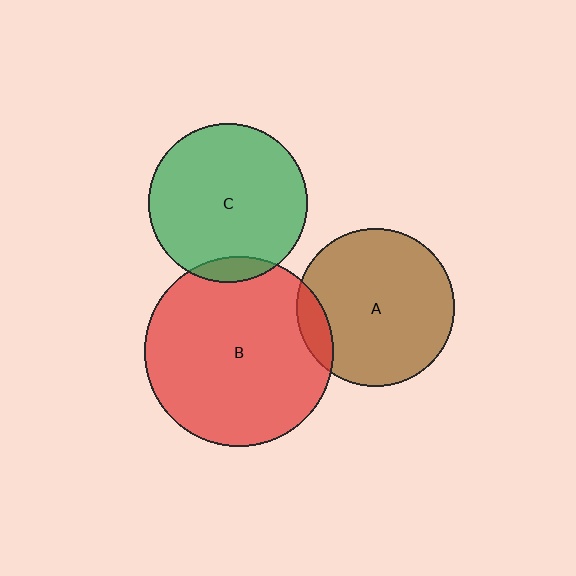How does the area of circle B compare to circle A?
Approximately 1.5 times.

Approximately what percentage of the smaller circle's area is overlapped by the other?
Approximately 10%.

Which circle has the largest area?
Circle B (red).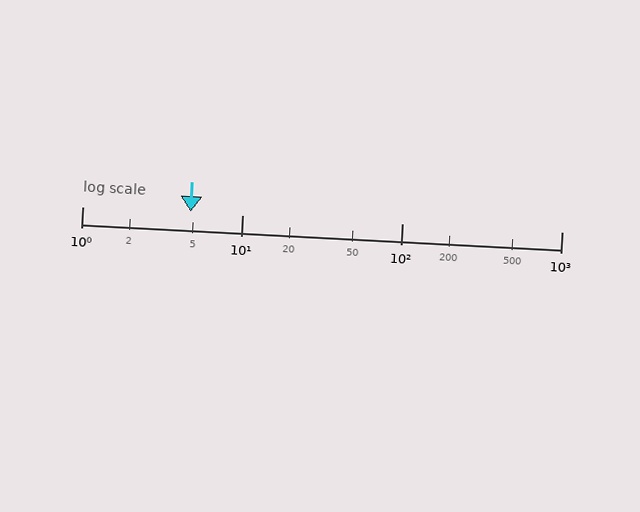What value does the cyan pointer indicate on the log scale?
The pointer indicates approximately 4.8.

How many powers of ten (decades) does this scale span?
The scale spans 3 decades, from 1 to 1000.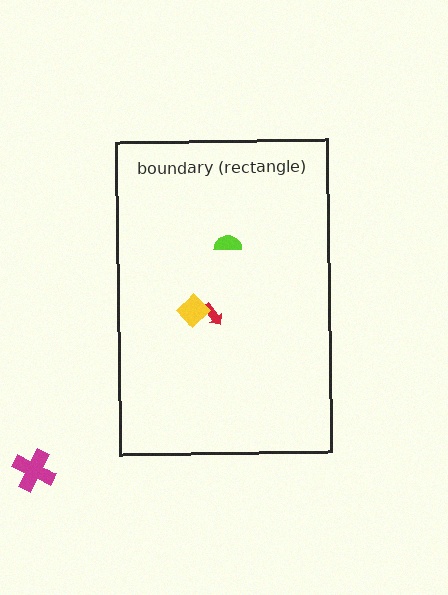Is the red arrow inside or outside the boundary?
Inside.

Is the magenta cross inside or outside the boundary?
Outside.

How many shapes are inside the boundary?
3 inside, 1 outside.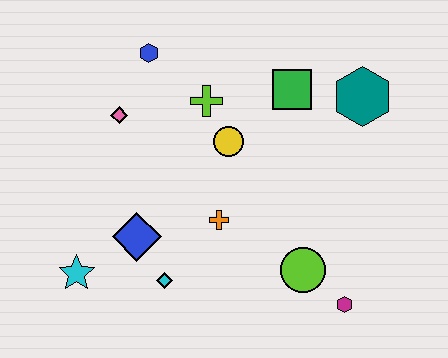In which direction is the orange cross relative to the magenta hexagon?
The orange cross is to the left of the magenta hexagon.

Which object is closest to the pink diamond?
The blue hexagon is closest to the pink diamond.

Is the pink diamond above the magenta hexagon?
Yes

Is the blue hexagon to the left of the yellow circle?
Yes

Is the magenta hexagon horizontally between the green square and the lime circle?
No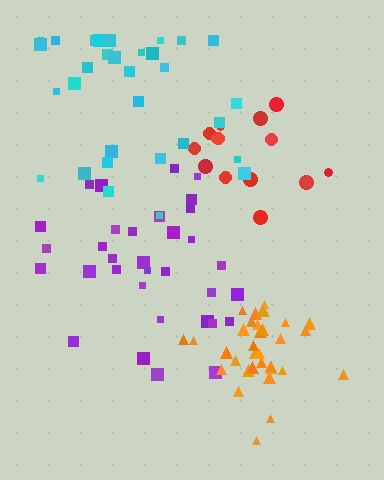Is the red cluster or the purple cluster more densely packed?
Purple.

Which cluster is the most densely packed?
Orange.